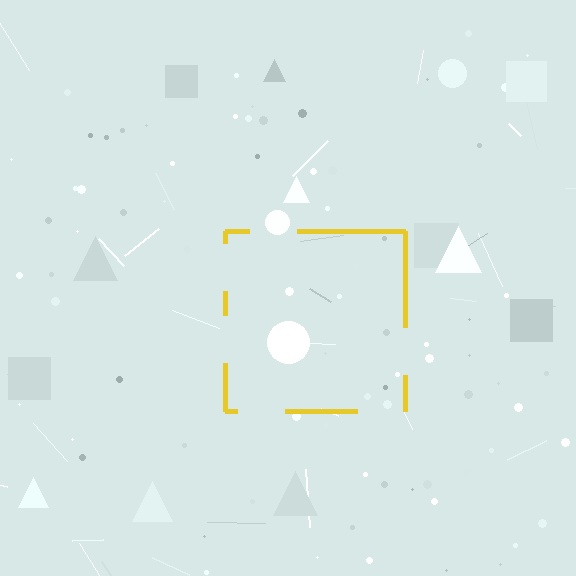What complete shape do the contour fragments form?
The contour fragments form a square.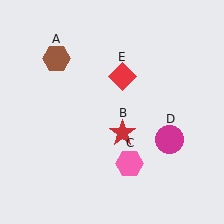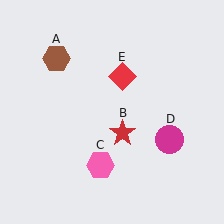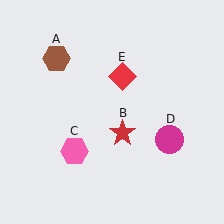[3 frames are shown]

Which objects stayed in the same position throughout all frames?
Brown hexagon (object A) and red star (object B) and magenta circle (object D) and red diamond (object E) remained stationary.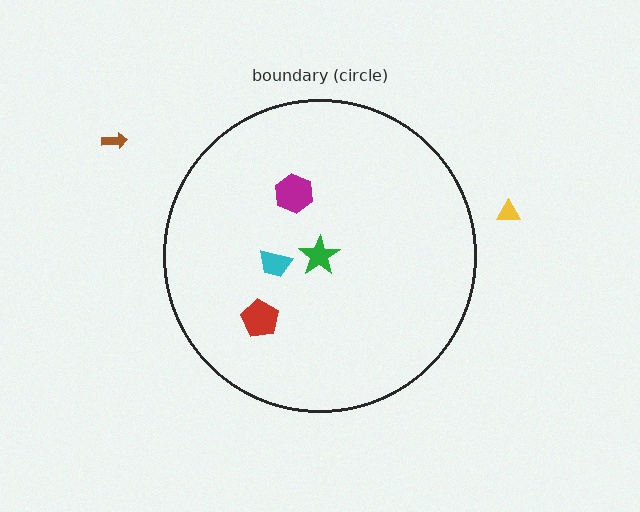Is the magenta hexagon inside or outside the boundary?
Inside.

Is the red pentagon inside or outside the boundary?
Inside.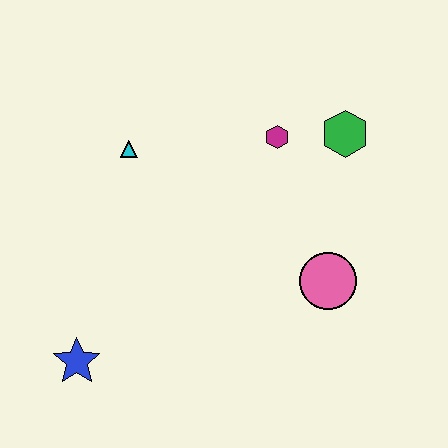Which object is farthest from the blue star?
The green hexagon is farthest from the blue star.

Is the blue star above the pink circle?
No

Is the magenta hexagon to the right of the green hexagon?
No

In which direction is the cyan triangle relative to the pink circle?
The cyan triangle is to the left of the pink circle.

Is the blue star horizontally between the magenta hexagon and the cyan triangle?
No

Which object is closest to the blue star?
The cyan triangle is closest to the blue star.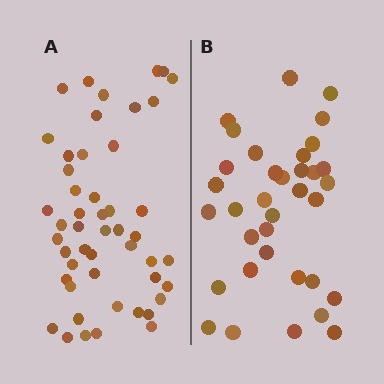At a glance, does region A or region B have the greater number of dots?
Region A (the left region) has more dots.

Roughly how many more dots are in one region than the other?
Region A has approximately 15 more dots than region B.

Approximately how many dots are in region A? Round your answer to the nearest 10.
About 50 dots. (The exact count is 49, which rounds to 50.)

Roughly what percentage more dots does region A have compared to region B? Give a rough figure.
About 40% more.